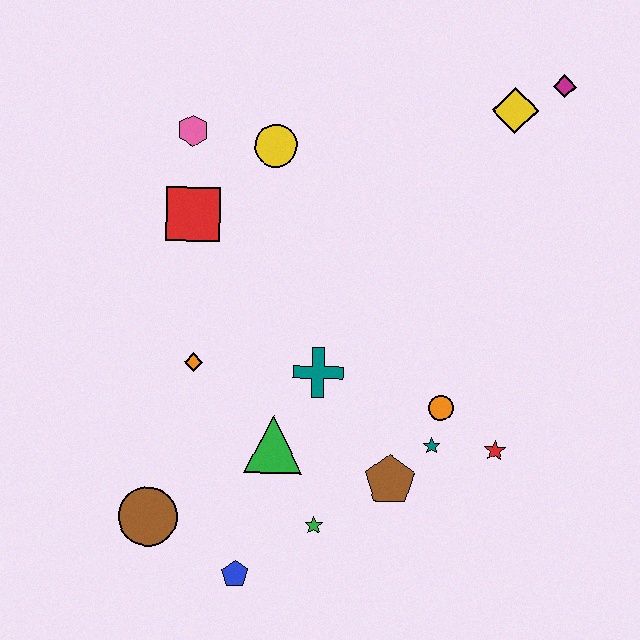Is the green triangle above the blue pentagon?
Yes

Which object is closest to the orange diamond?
The green triangle is closest to the orange diamond.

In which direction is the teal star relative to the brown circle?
The teal star is to the right of the brown circle.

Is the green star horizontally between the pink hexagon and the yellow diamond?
Yes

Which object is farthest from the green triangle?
The magenta diamond is farthest from the green triangle.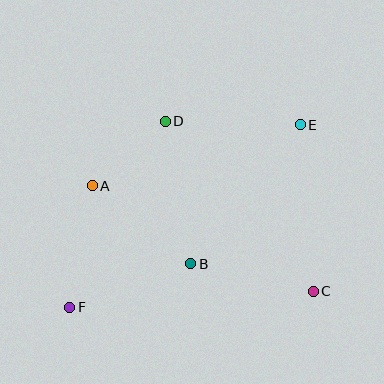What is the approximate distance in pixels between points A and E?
The distance between A and E is approximately 217 pixels.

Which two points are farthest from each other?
Points E and F are farthest from each other.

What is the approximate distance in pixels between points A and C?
The distance between A and C is approximately 245 pixels.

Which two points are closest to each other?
Points A and D are closest to each other.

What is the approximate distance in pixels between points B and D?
The distance between B and D is approximately 144 pixels.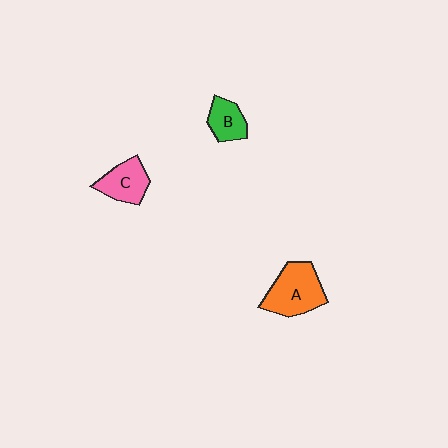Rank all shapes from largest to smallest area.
From largest to smallest: A (orange), C (pink), B (green).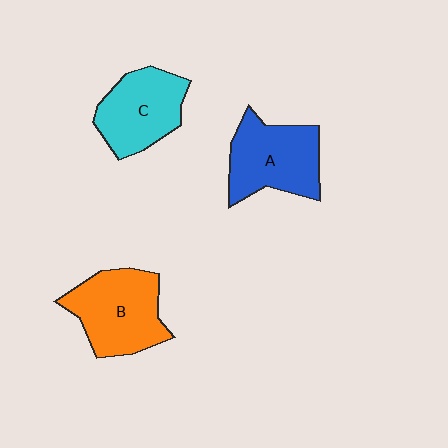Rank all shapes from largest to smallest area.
From largest to smallest: B (orange), A (blue), C (cyan).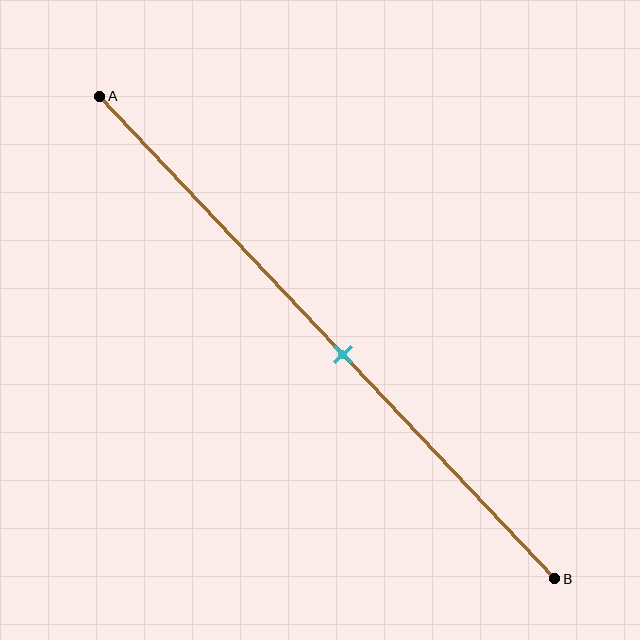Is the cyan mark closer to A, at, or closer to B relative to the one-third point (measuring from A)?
The cyan mark is closer to point B than the one-third point of segment AB.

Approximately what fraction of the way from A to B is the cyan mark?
The cyan mark is approximately 55% of the way from A to B.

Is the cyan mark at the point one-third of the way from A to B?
No, the mark is at about 55% from A, not at the 33% one-third point.